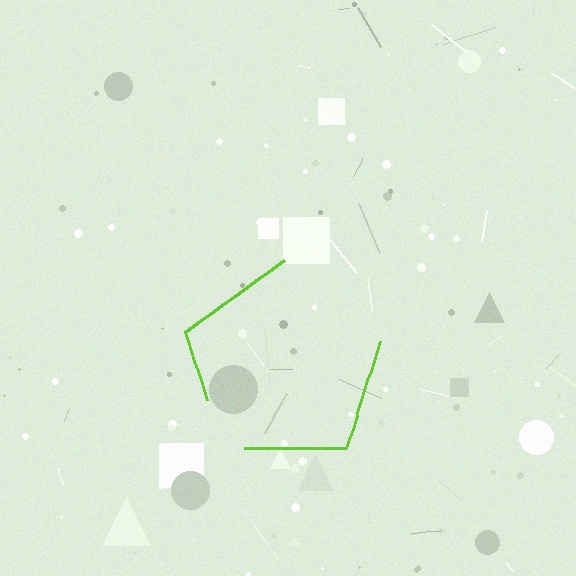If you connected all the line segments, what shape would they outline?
They would outline a pentagon.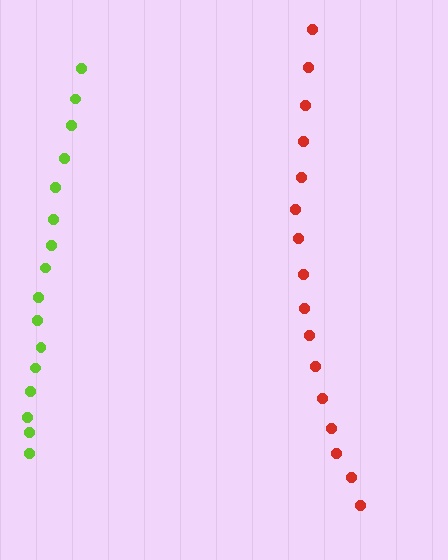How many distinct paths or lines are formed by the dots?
There are 2 distinct paths.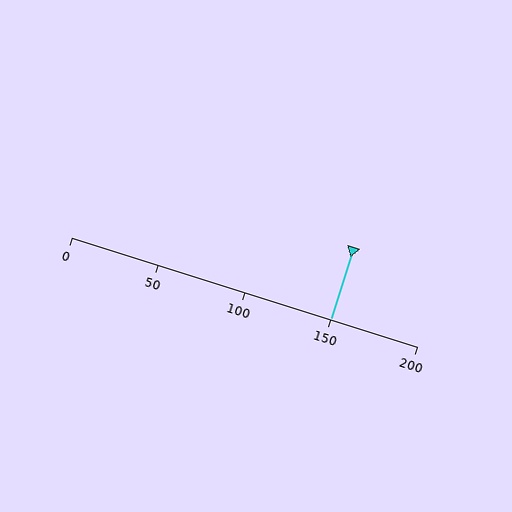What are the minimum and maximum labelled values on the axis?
The axis runs from 0 to 200.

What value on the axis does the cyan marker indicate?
The marker indicates approximately 150.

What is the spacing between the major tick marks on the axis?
The major ticks are spaced 50 apart.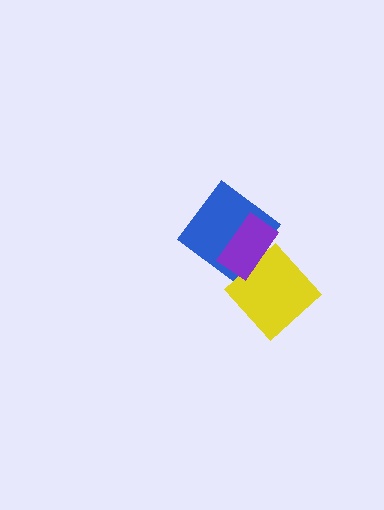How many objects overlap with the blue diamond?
2 objects overlap with the blue diamond.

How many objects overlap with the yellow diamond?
2 objects overlap with the yellow diamond.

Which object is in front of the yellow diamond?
The purple rectangle is in front of the yellow diamond.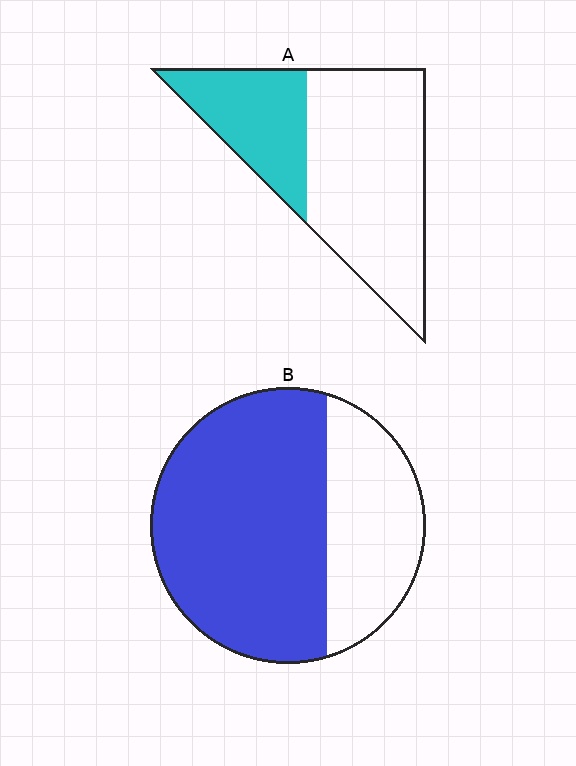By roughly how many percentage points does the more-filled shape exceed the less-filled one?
By roughly 35 percentage points (B over A).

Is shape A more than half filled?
No.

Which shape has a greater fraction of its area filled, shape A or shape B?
Shape B.